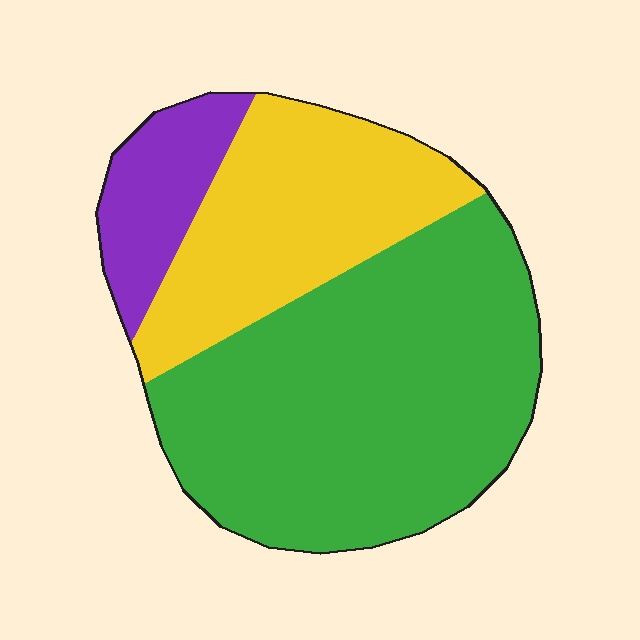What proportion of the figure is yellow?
Yellow takes up about one third (1/3) of the figure.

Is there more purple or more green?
Green.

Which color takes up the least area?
Purple, at roughly 10%.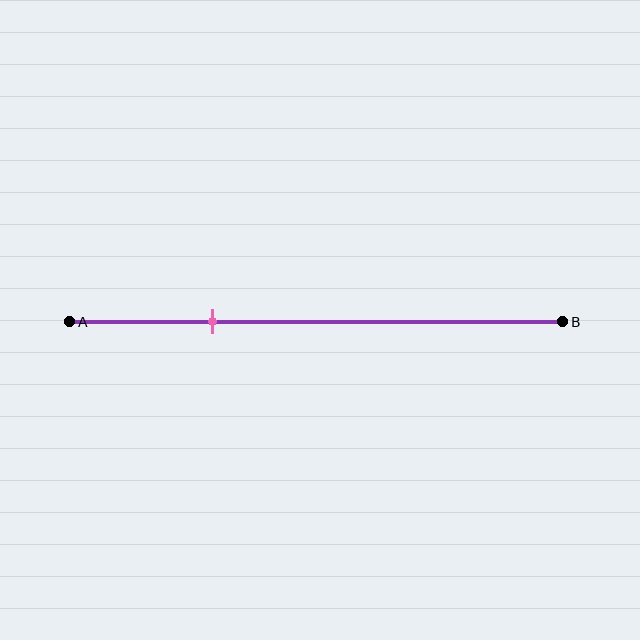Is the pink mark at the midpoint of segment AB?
No, the mark is at about 30% from A, not at the 50% midpoint.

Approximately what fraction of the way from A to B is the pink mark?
The pink mark is approximately 30% of the way from A to B.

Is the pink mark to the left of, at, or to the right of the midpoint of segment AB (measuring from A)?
The pink mark is to the left of the midpoint of segment AB.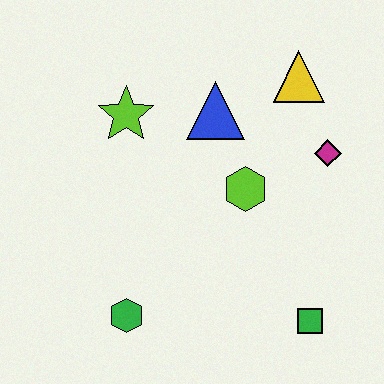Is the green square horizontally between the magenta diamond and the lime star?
Yes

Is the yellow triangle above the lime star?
Yes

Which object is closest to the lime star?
The blue triangle is closest to the lime star.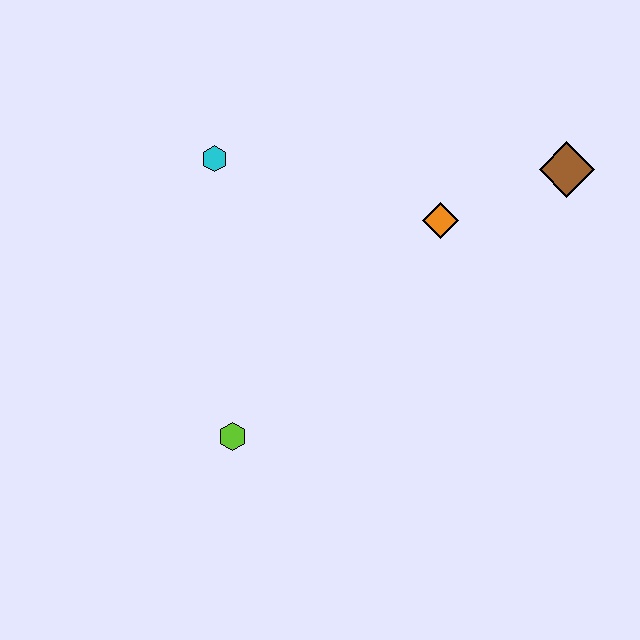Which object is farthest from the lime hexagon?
The brown diamond is farthest from the lime hexagon.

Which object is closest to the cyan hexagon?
The orange diamond is closest to the cyan hexagon.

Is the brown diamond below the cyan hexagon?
Yes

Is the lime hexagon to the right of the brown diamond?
No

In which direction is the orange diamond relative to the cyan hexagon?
The orange diamond is to the right of the cyan hexagon.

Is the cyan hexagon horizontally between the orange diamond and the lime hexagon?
No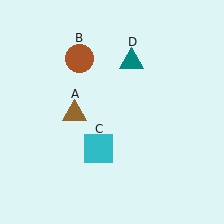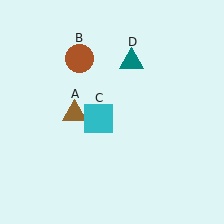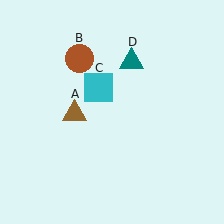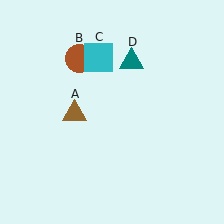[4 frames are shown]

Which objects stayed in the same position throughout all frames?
Brown triangle (object A) and brown circle (object B) and teal triangle (object D) remained stationary.